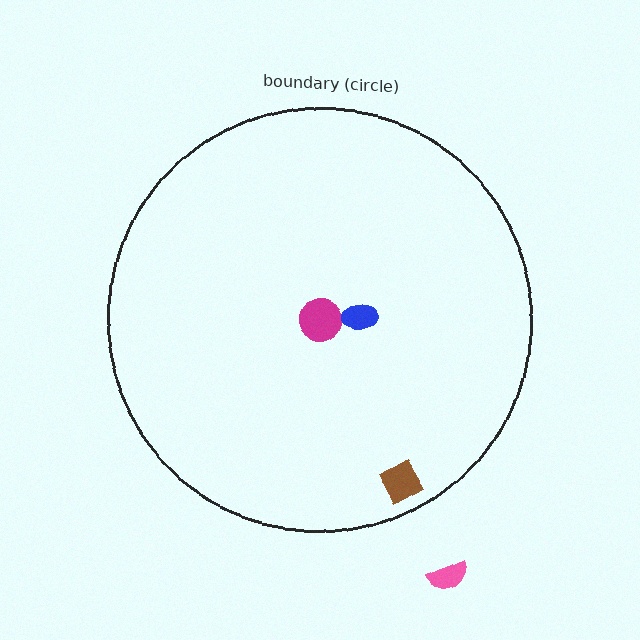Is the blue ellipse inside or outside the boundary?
Inside.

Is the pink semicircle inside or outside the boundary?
Outside.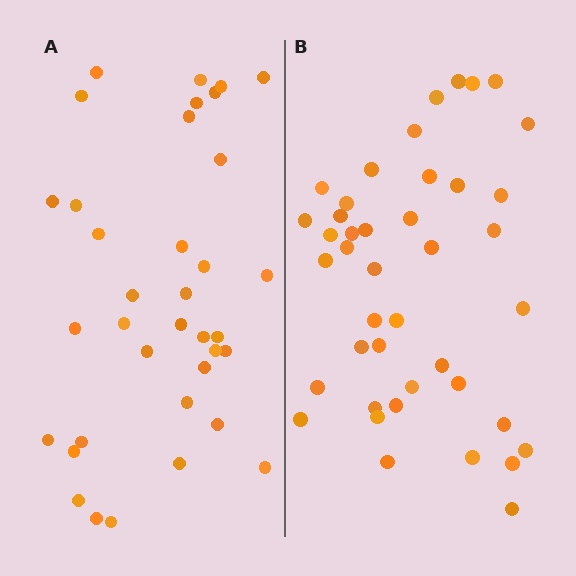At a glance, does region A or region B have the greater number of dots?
Region B (the right region) has more dots.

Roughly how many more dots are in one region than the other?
Region B has about 6 more dots than region A.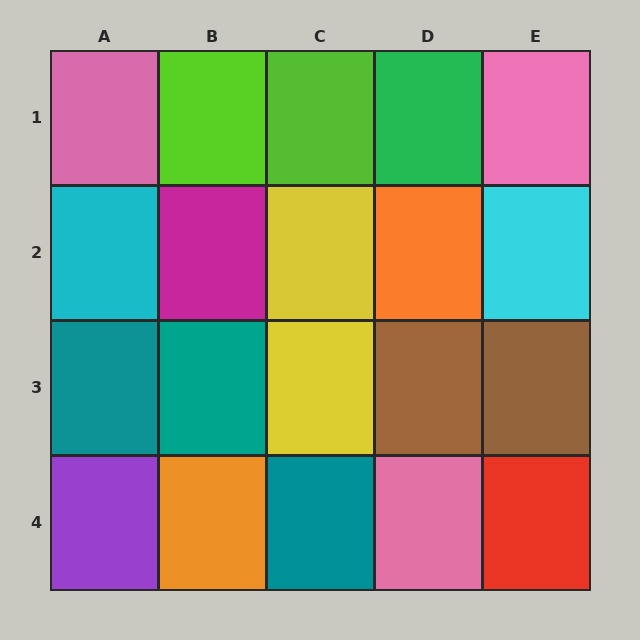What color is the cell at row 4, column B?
Orange.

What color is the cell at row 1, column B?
Lime.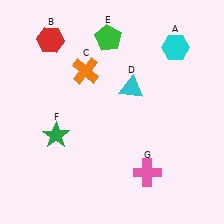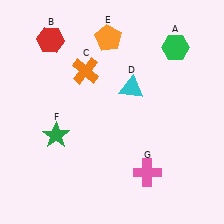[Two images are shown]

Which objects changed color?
A changed from cyan to green. E changed from green to orange.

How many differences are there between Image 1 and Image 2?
There are 2 differences between the two images.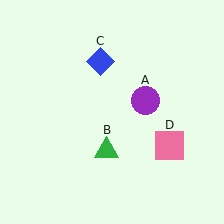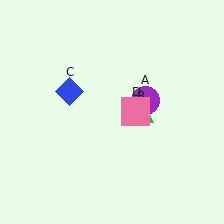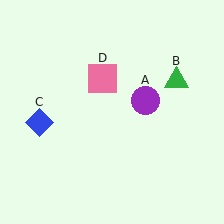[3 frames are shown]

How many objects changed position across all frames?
3 objects changed position: green triangle (object B), blue diamond (object C), pink square (object D).